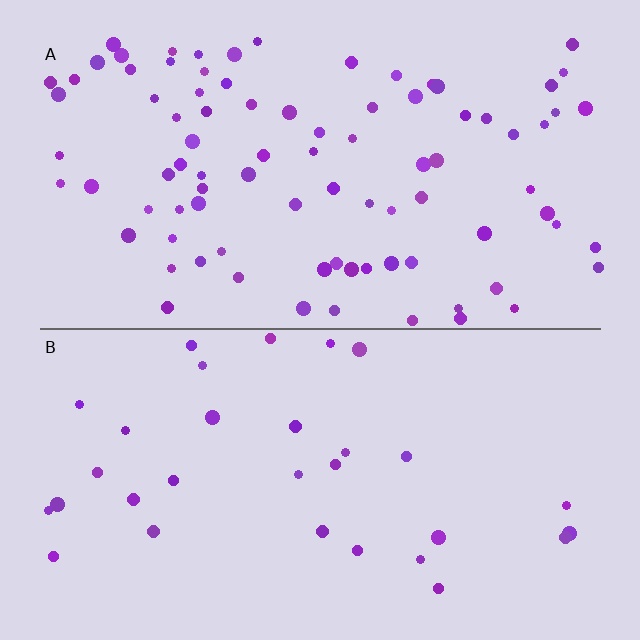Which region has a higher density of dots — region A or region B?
A (the top).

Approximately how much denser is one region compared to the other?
Approximately 2.8× — region A over region B.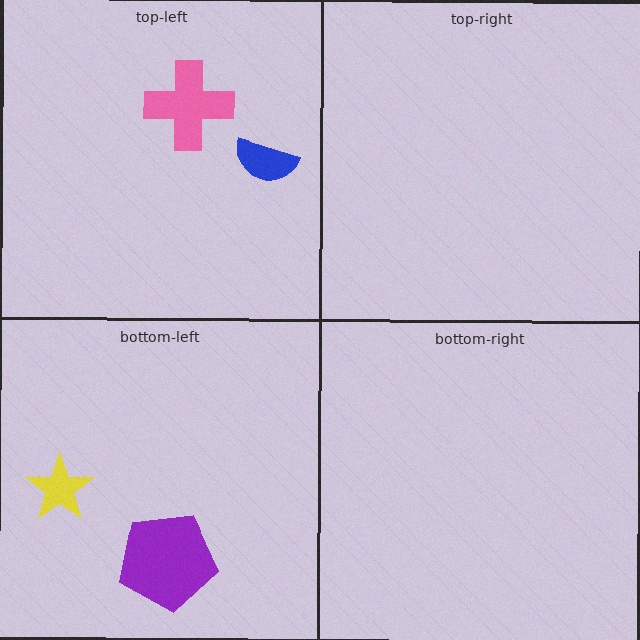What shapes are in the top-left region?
The blue semicircle, the pink cross.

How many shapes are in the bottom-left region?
2.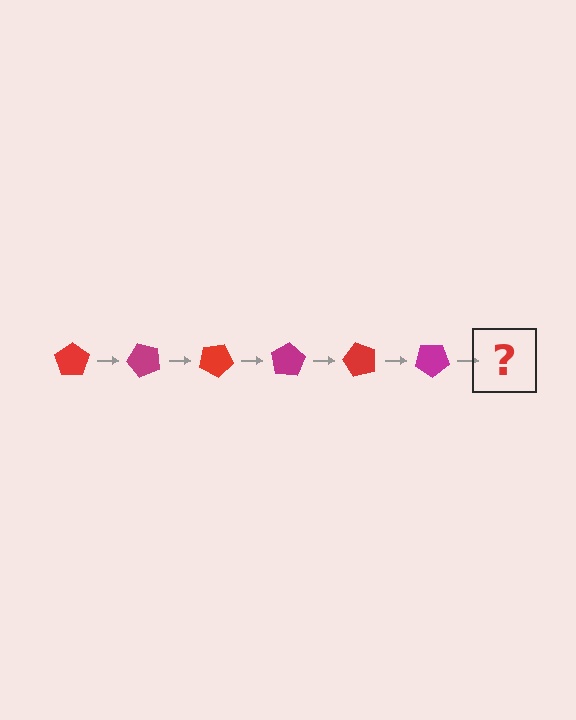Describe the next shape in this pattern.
It should be a red pentagon, rotated 300 degrees from the start.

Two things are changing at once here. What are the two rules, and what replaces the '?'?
The two rules are that it rotates 50 degrees each step and the color cycles through red and magenta. The '?' should be a red pentagon, rotated 300 degrees from the start.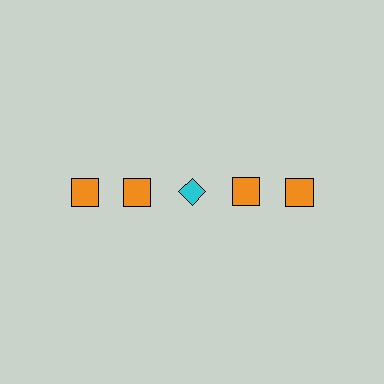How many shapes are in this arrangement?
There are 5 shapes arranged in a grid pattern.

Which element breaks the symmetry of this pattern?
The cyan diamond in the top row, center column breaks the symmetry. All other shapes are orange squares.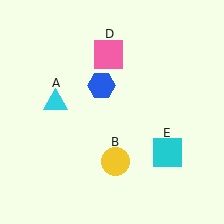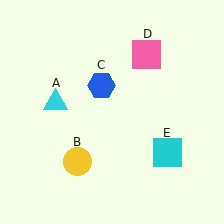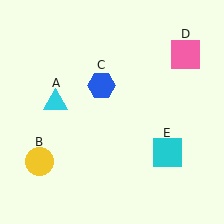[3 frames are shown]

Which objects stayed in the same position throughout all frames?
Cyan triangle (object A) and blue hexagon (object C) and cyan square (object E) remained stationary.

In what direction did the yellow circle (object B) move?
The yellow circle (object B) moved left.